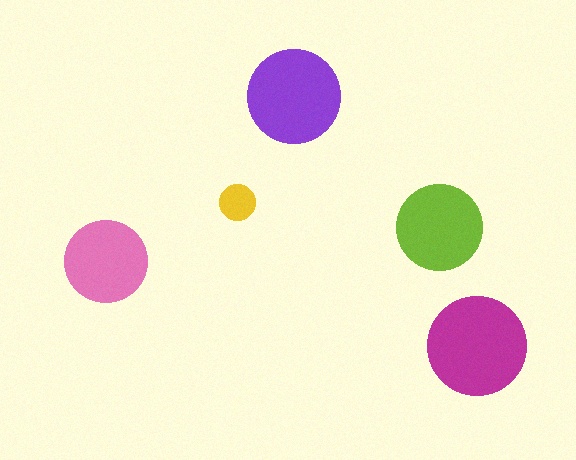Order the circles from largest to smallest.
the magenta one, the purple one, the lime one, the pink one, the yellow one.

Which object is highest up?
The purple circle is topmost.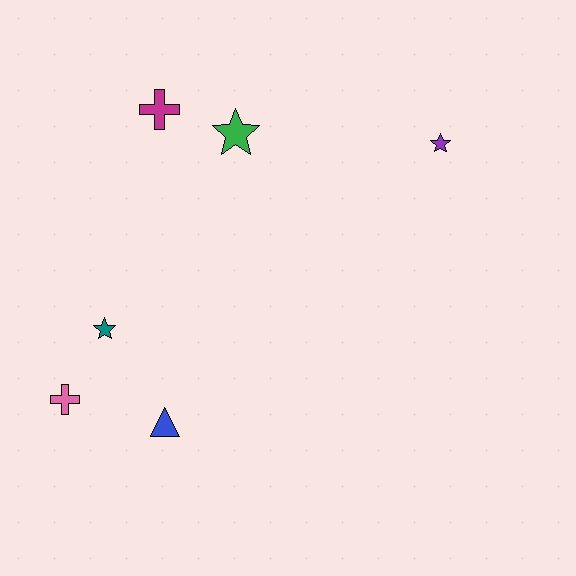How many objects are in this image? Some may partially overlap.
There are 6 objects.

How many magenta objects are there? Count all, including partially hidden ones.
There is 1 magenta object.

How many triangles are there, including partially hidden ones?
There is 1 triangle.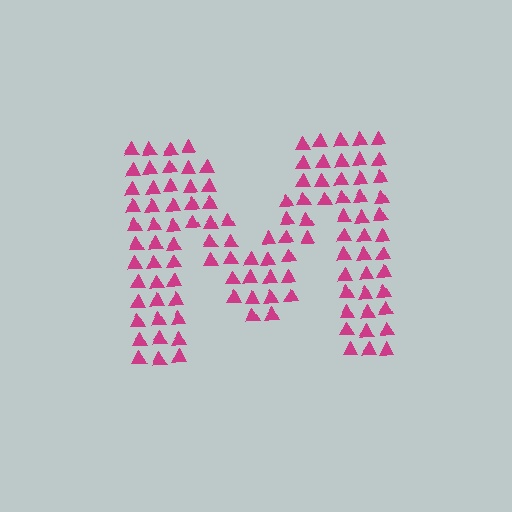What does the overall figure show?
The overall figure shows the letter M.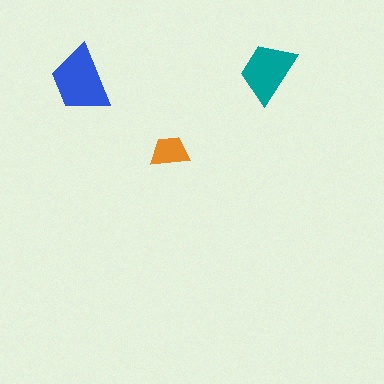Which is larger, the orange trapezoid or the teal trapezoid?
The teal one.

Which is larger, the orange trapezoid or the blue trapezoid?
The blue one.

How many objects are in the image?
There are 3 objects in the image.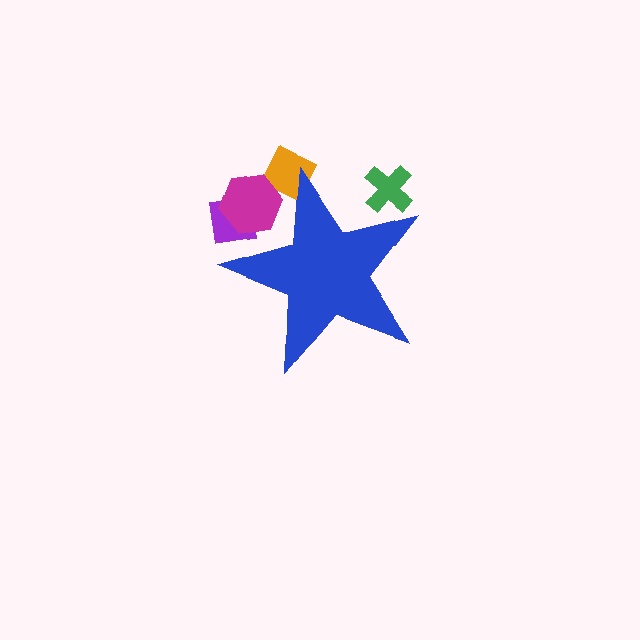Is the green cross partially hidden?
Yes, the green cross is partially hidden behind the blue star.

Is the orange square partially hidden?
Yes, the orange square is partially hidden behind the blue star.